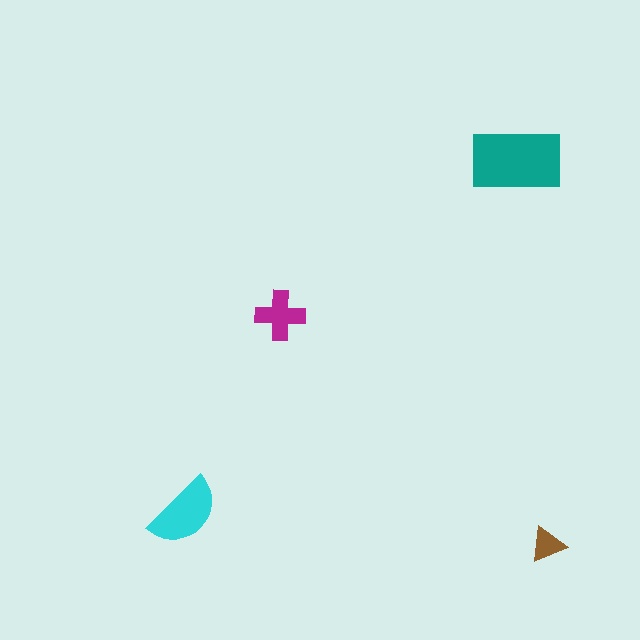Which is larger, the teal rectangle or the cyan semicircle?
The teal rectangle.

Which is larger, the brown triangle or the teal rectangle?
The teal rectangle.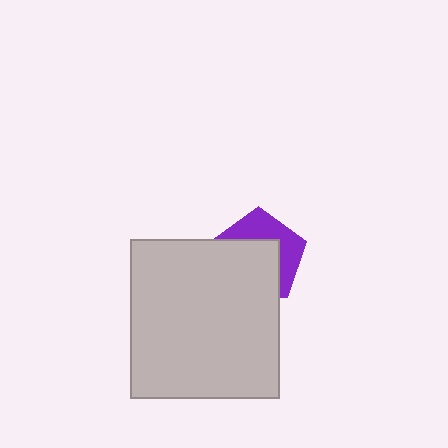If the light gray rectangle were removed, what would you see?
You would see the complete purple pentagon.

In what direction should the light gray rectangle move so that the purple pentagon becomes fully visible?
The light gray rectangle should move toward the lower-left. That is the shortest direction to clear the overlap and leave the purple pentagon fully visible.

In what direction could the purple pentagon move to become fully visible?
The purple pentagon could move toward the upper-right. That would shift it out from behind the light gray rectangle entirely.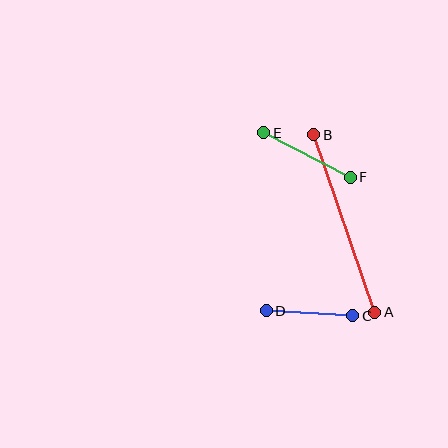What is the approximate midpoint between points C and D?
The midpoint is at approximately (310, 313) pixels.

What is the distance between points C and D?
The distance is approximately 86 pixels.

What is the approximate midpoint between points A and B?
The midpoint is at approximately (344, 223) pixels.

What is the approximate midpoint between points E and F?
The midpoint is at approximately (307, 155) pixels.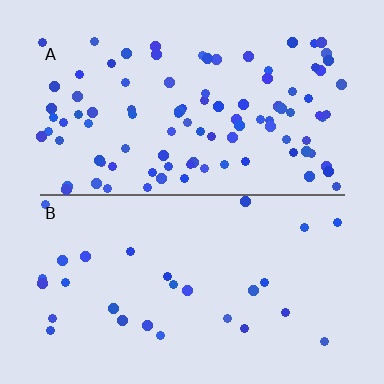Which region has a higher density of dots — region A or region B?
A (the top).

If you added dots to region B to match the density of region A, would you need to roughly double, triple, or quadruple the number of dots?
Approximately triple.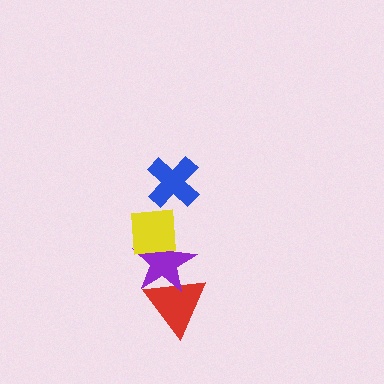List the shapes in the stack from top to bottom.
From top to bottom: the blue cross, the yellow square, the purple star, the red triangle.